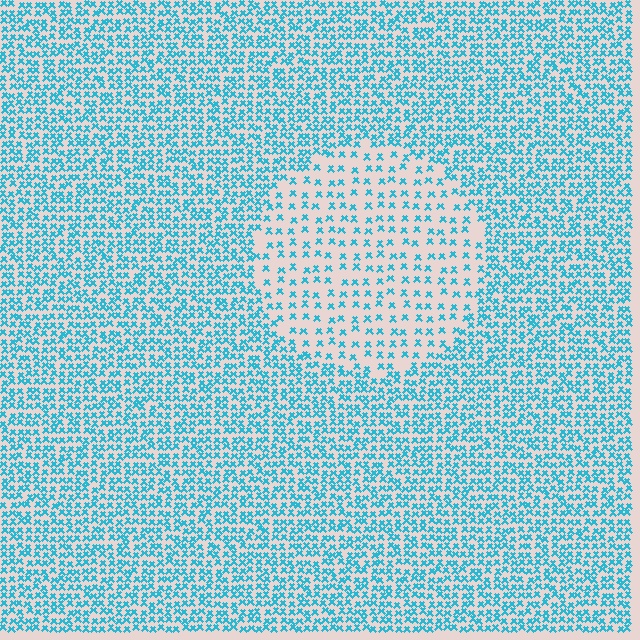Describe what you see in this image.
The image contains small cyan elements arranged at two different densities. A circle-shaped region is visible where the elements are less densely packed than the surrounding area.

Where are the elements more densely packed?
The elements are more densely packed outside the circle boundary.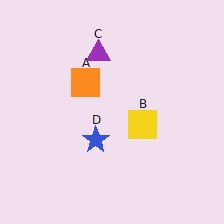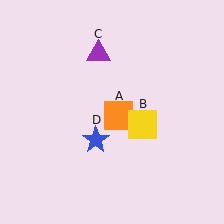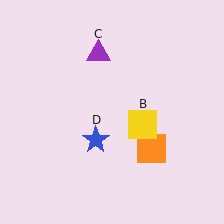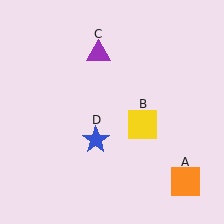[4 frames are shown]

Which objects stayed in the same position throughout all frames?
Yellow square (object B) and purple triangle (object C) and blue star (object D) remained stationary.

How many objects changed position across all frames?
1 object changed position: orange square (object A).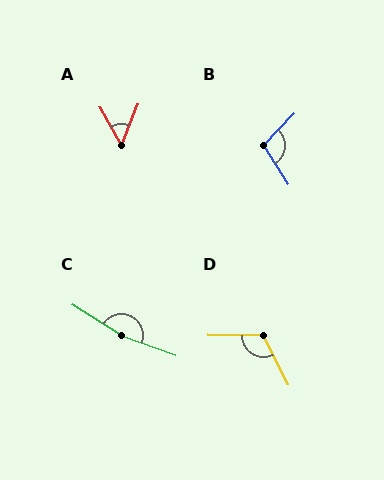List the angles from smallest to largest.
A (51°), B (104°), D (117°), C (168°).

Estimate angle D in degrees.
Approximately 117 degrees.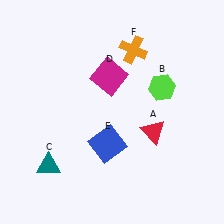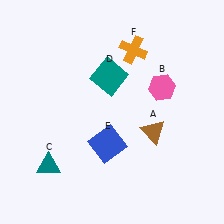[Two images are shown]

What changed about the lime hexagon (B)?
In Image 1, B is lime. In Image 2, it changed to pink.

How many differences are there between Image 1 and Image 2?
There are 3 differences between the two images.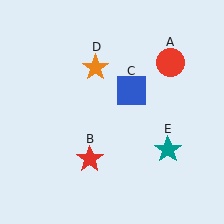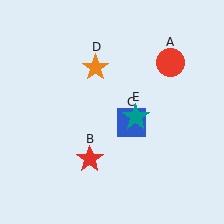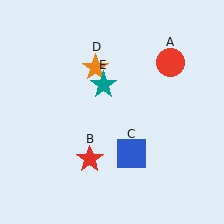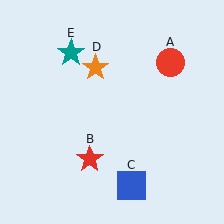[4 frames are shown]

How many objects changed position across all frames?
2 objects changed position: blue square (object C), teal star (object E).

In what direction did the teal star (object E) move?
The teal star (object E) moved up and to the left.